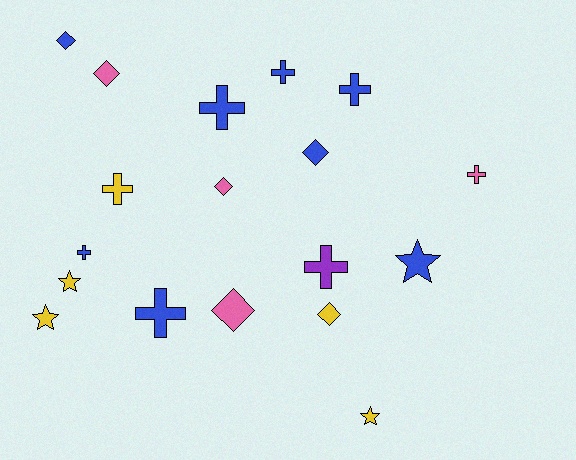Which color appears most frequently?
Blue, with 8 objects.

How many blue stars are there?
There is 1 blue star.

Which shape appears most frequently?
Cross, with 8 objects.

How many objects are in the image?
There are 18 objects.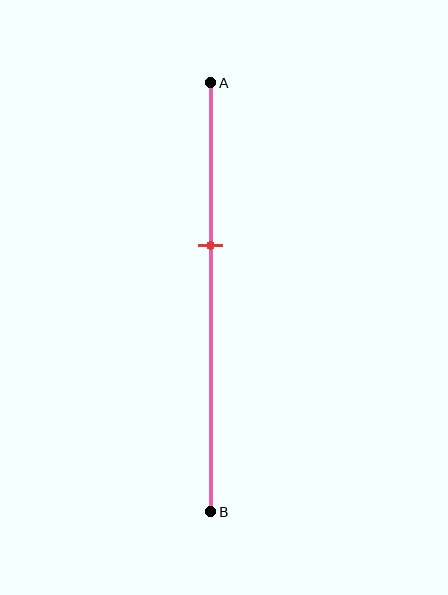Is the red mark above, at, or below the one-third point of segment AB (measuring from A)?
The red mark is below the one-third point of segment AB.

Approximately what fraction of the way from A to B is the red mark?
The red mark is approximately 40% of the way from A to B.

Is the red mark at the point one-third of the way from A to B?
No, the mark is at about 40% from A, not at the 33% one-third point.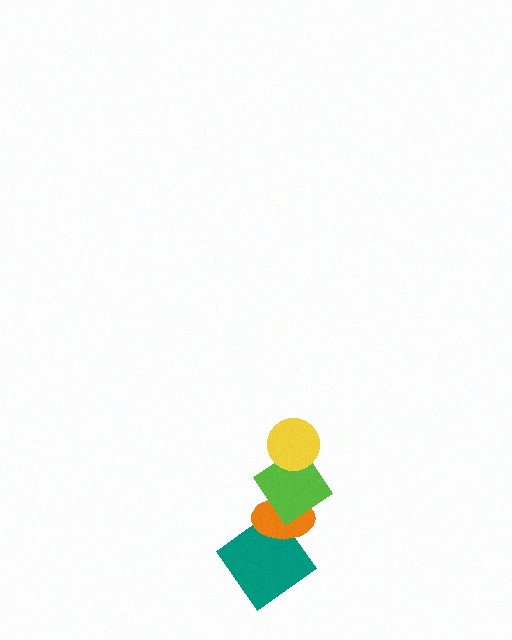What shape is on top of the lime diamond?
The yellow circle is on top of the lime diamond.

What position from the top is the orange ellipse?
The orange ellipse is 3rd from the top.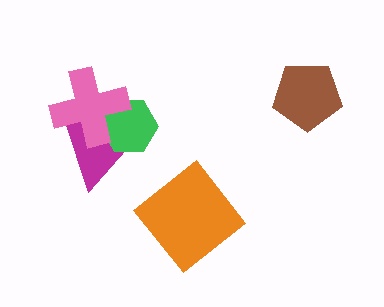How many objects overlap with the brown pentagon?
0 objects overlap with the brown pentagon.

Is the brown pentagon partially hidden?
No, no other shape covers it.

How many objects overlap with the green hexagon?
2 objects overlap with the green hexagon.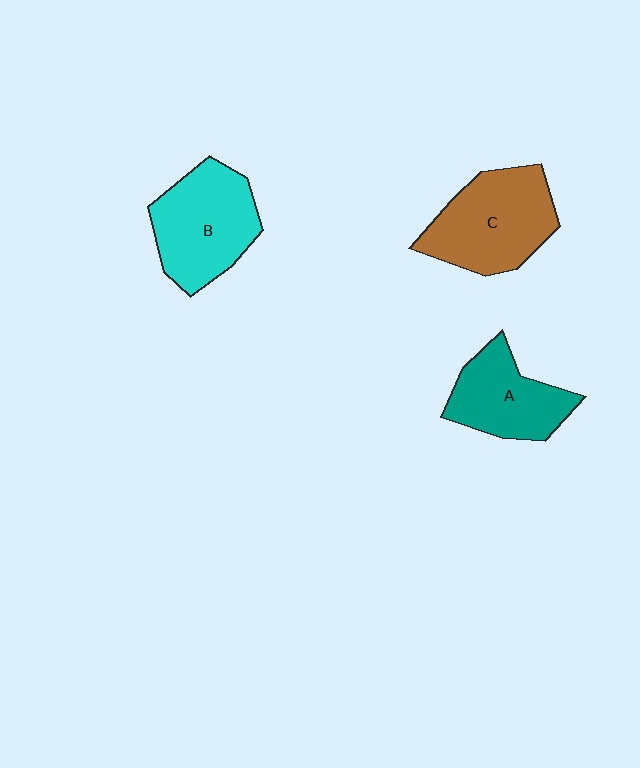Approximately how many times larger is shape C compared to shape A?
Approximately 1.3 times.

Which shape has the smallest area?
Shape A (teal).